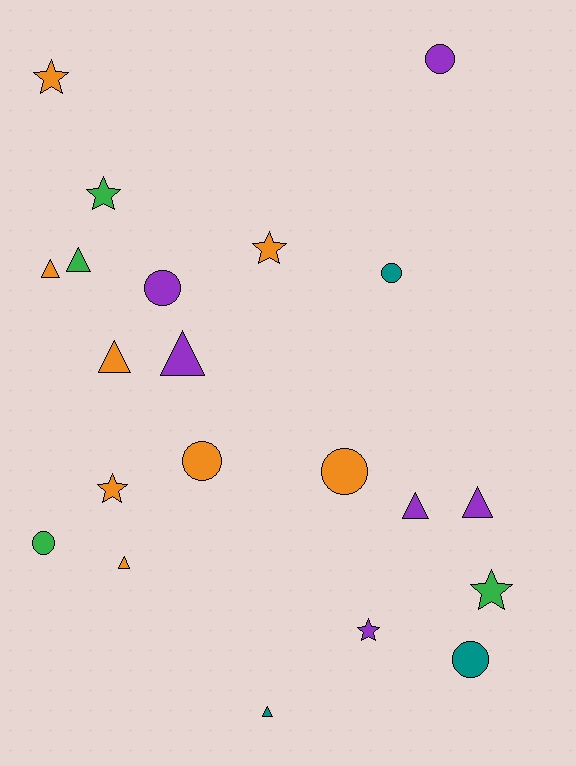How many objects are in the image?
There are 21 objects.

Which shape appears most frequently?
Triangle, with 8 objects.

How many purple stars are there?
There is 1 purple star.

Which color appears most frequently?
Orange, with 8 objects.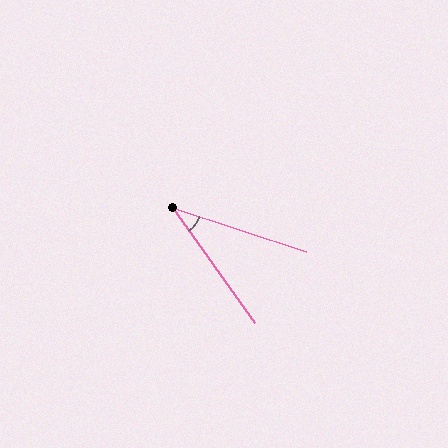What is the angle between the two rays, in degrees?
Approximately 36 degrees.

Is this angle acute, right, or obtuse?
It is acute.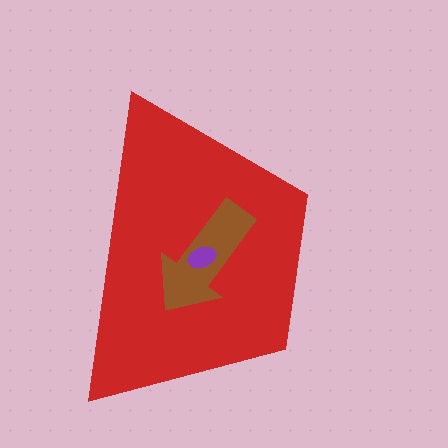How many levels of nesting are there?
3.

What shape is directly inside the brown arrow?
The purple ellipse.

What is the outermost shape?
The red trapezoid.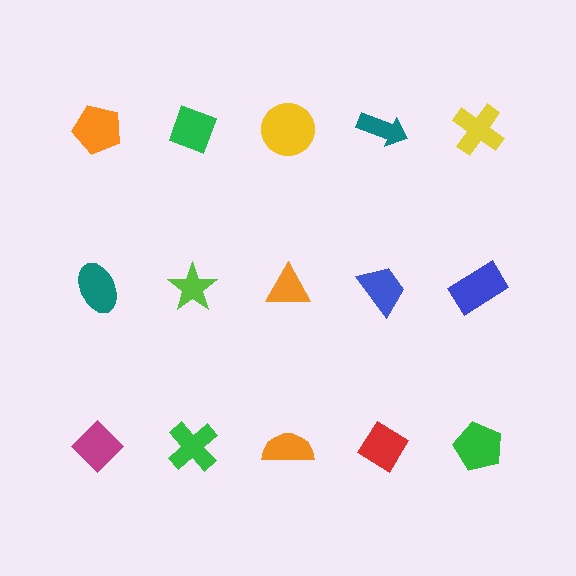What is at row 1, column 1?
An orange pentagon.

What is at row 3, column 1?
A magenta diamond.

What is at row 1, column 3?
A yellow circle.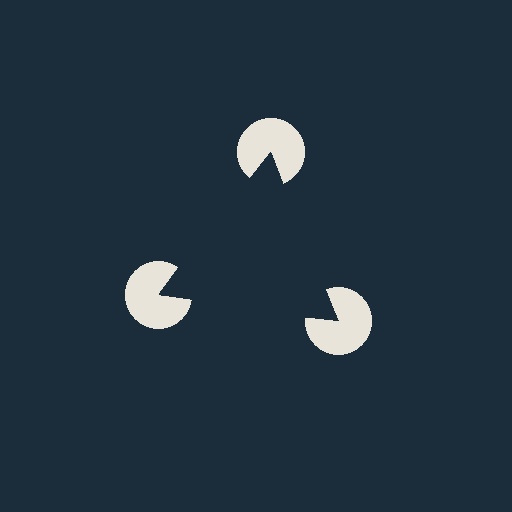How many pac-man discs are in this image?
There are 3 — one at each vertex of the illusory triangle.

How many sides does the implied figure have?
3 sides.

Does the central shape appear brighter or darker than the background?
It typically appears slightly darker than the background, even though no actual brightness change is drawn.